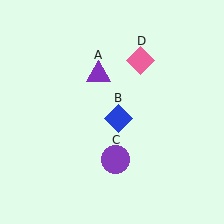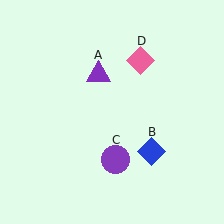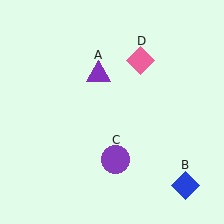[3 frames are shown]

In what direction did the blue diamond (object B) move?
The blue diamond (object B) moved down and to the right.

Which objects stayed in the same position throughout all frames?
Purple triangle (object A) and purple circle (object C) and pink diamond (object D) remained stationary.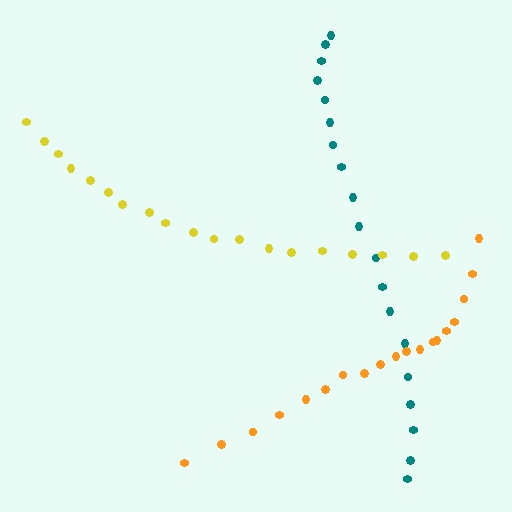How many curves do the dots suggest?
There are 3 distinct paths.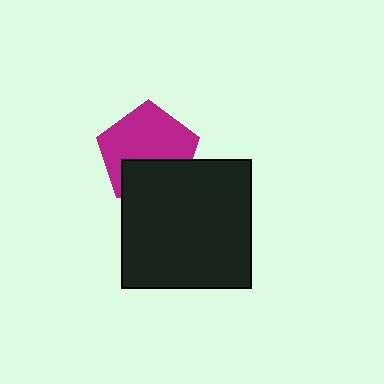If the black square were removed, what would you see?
You would see the complete magenta pentagon.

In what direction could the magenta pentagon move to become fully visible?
The magenta pentagon could move up. That would shift it out from behind the black square entirely.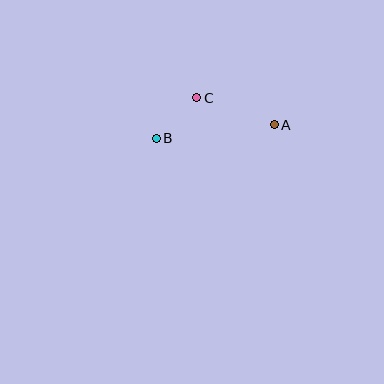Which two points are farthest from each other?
Points A and B are farthest from each other.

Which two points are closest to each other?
Points B and C are closest to each other.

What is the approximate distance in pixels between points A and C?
The distance between A and C is approximately 82 pixels.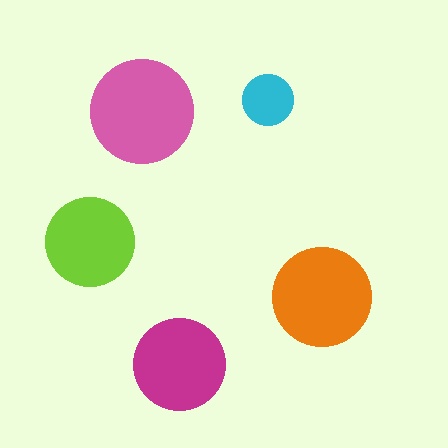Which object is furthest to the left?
The lime circle is leftmost.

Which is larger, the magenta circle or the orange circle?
The orange one.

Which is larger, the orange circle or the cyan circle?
The orange one.